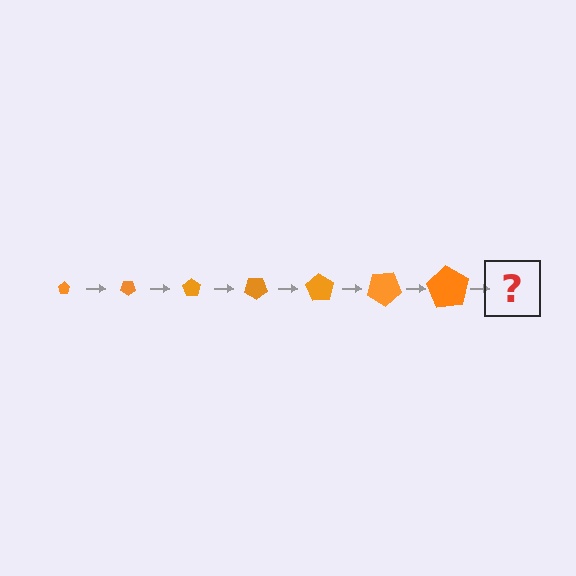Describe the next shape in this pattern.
It should be a pentagon, larger than the previous one and rotated 245 degrees from the start.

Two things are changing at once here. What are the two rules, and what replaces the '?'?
The two rules are that the pentagon grows larger each step and it rotates 35 degrees each step. The '?' should be a pentagon, larger than the previous one and rotated 245 degrees from the start.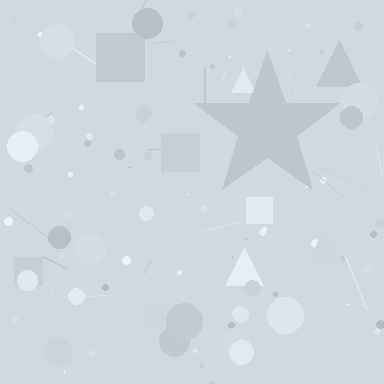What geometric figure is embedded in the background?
A star is embedded in the background.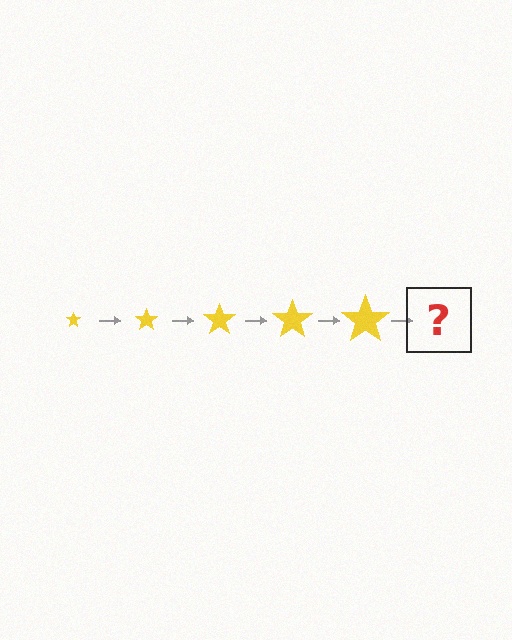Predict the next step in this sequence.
The next step is a yellow star, larger than the previous one.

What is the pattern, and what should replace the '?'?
The pattern is that the star gets progressively larger each step. The '?' should be a yellow star, larger than the previous one.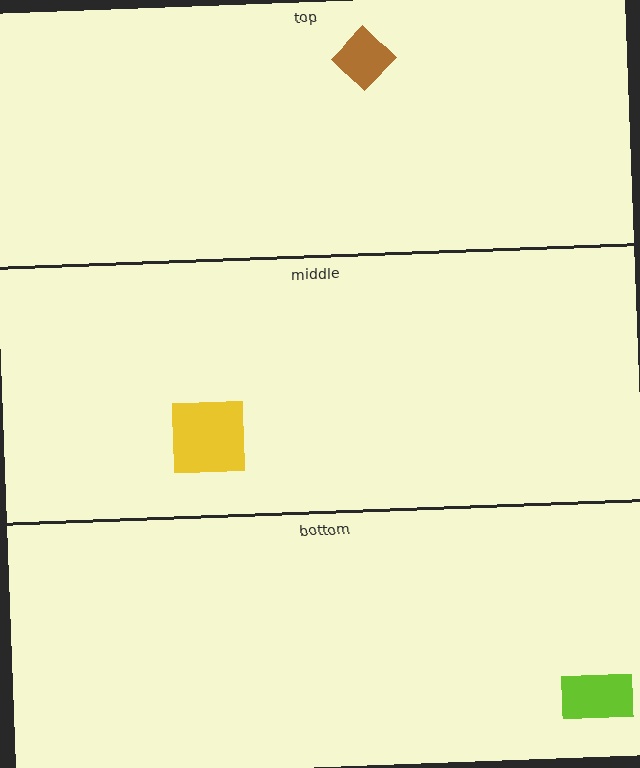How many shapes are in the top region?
1.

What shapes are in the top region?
The brown diamond.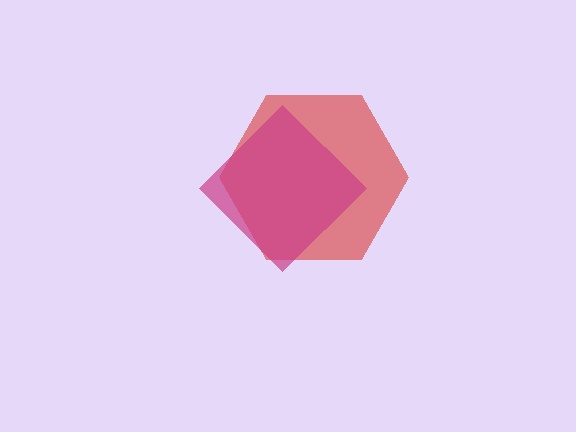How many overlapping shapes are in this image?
There are 2 overlapping shapes in the image.